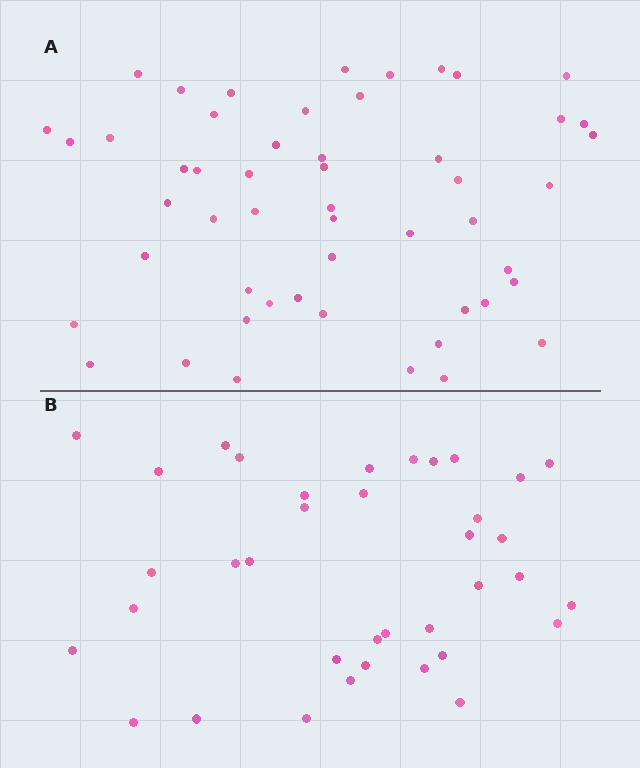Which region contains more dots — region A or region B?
Region A (the top region) has more dots.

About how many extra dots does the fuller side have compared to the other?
Region A has approximately 15 more dots than region B.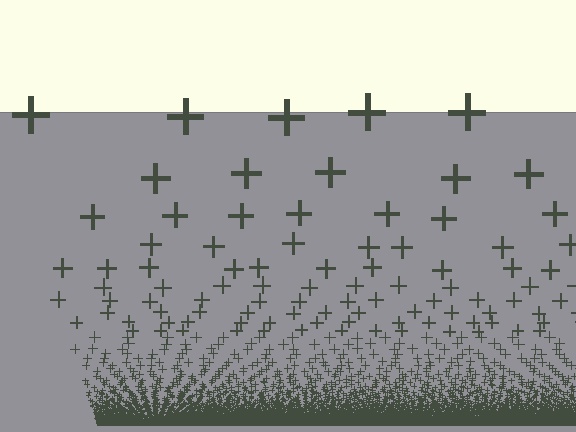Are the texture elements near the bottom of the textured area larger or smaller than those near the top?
Smaller. The gradient is inverted — elements near the bottom are smaller and denser.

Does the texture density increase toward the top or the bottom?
Density increases toward the bottom.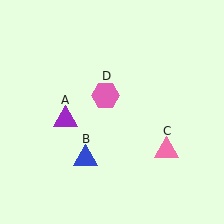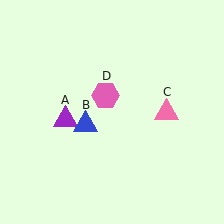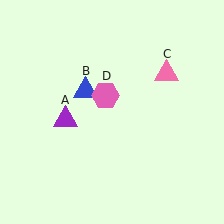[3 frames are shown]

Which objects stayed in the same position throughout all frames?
Purple triangle (object A) and pink hexagon (object D) remained stationary.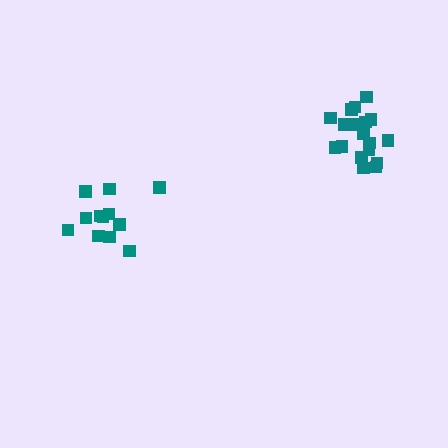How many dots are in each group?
Group 1: 12 dots, Group 2: 18 dots (30 total).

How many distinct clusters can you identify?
There are 2 distinct clusters.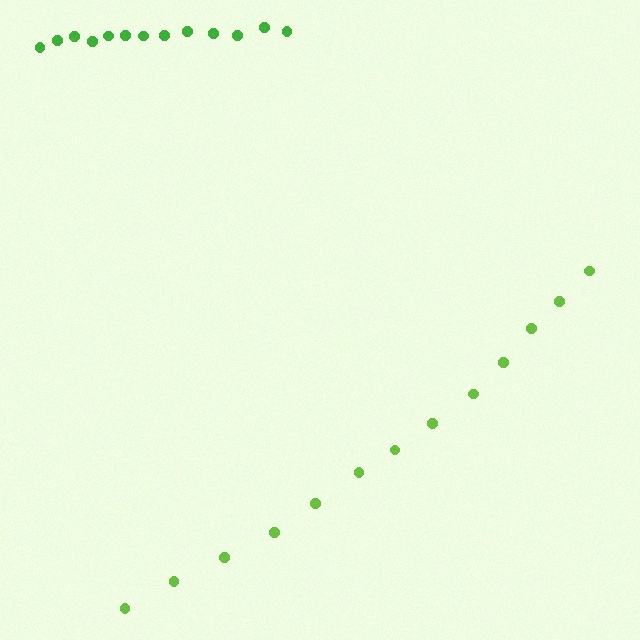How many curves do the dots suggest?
There are 2 distinct paths.